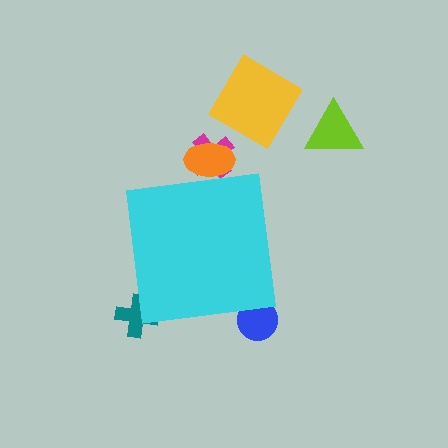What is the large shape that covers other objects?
A cyan square.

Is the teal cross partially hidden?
Yes, the teal cross is partially hidden behind the cyan square.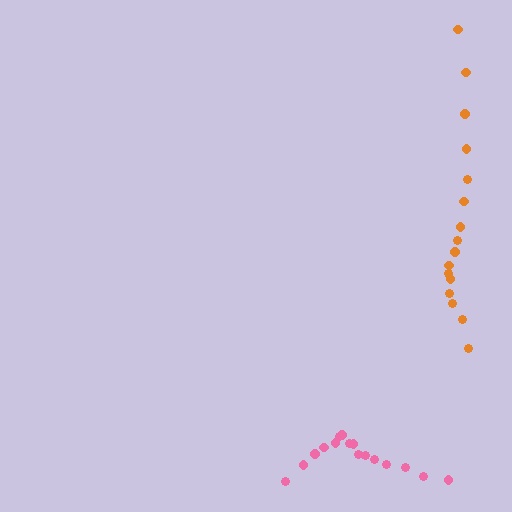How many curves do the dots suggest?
There are 2 distinct paths.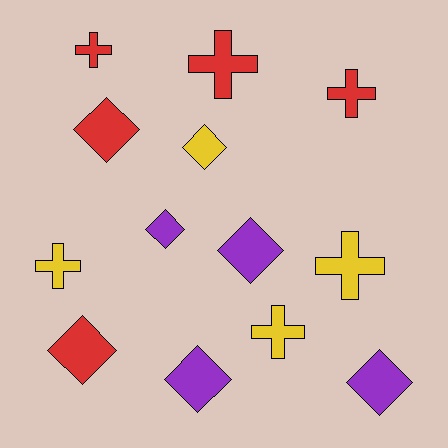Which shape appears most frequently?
Diamond, with 7 objects.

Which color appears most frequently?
Red, with 5 objects.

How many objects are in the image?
There are 13 objects.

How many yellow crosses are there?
There are 3 yellow crosses.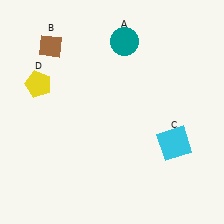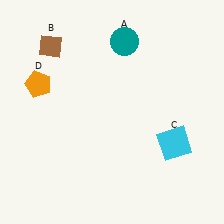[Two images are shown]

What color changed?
The pentagon (D) changed from yellow in Image 1 to orange in Image 2.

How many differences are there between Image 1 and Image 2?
There is 1 difference between the two images.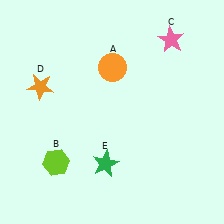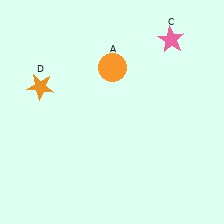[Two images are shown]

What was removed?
The lime hexagon (B), the green star (E) were removed in Image 2.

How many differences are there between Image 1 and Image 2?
There are 2 differences between the two images.